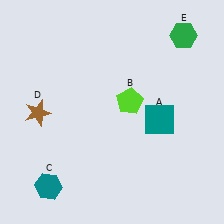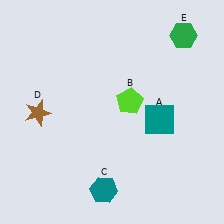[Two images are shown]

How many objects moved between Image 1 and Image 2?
1 object moved between the two images.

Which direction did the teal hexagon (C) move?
The teal hexagon (C) moved right.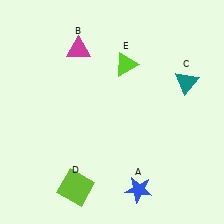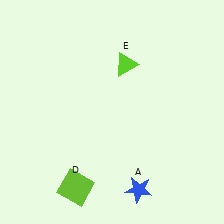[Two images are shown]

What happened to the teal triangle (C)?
The teal triangle (C) was removed in Image 2. It was in the top-right area of Image 1.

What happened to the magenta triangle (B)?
The magenta triangle (B) was removed in Image 2. It was in the top-left area of Image 1.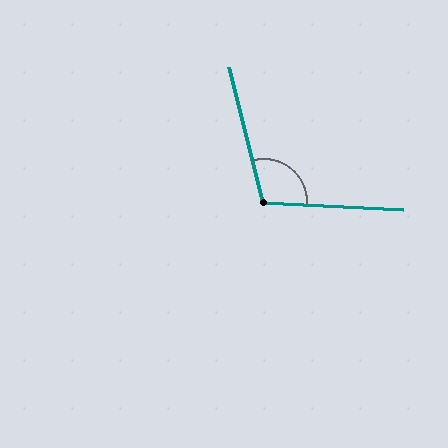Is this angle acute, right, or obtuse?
It is obtuse.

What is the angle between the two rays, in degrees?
Approximately 108 degrees.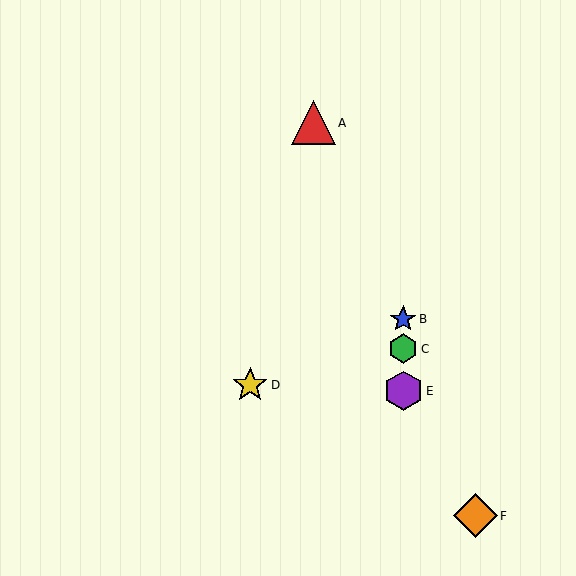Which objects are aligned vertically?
Objects B, C, E are aligned vertically.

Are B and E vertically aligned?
Yes, both are at x≈403.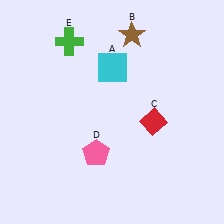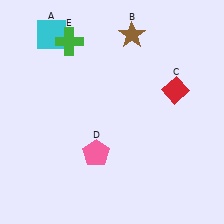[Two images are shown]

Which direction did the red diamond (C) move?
The red diamond (C) moved up.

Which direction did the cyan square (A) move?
The cyan square (A) moved left.